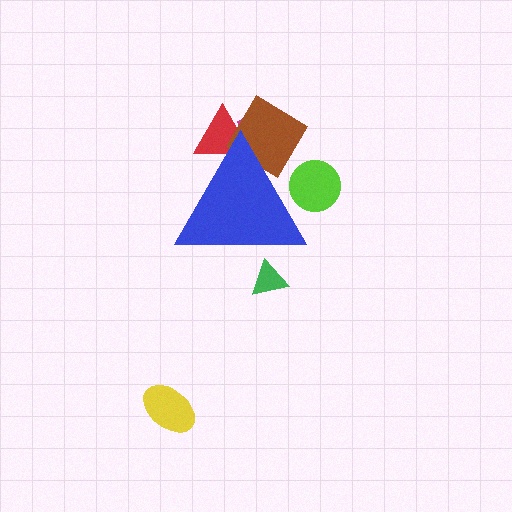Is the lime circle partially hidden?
Yes, the lime circle is partially hidden behind the blue triangle.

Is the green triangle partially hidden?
Yes, the green triangle is partially hidden behind the blue triangle.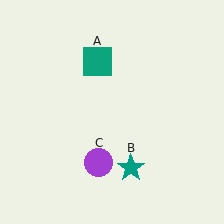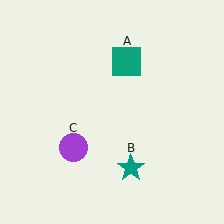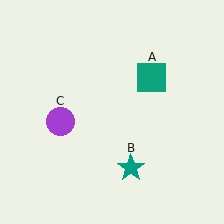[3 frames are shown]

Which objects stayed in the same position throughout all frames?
Teal star (object B) remained stationary.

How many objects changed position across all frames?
2 objects changed position: teal square (object A), purple circle (object C).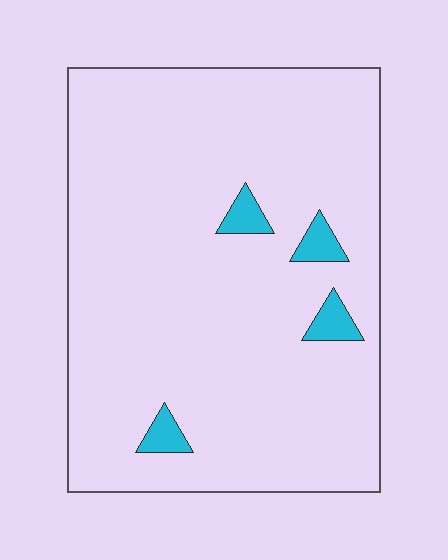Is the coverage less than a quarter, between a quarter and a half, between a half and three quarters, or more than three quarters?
Less than a quarter.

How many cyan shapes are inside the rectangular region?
4.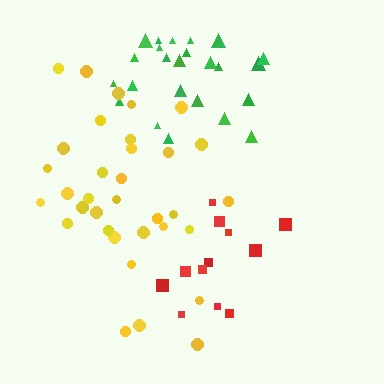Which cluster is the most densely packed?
Red.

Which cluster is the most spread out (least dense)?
Yellow.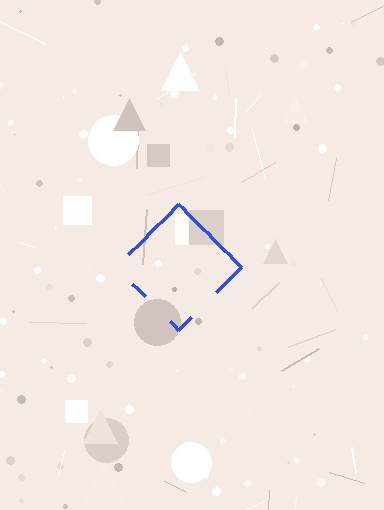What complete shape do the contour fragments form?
The contour fragments form a diamond.